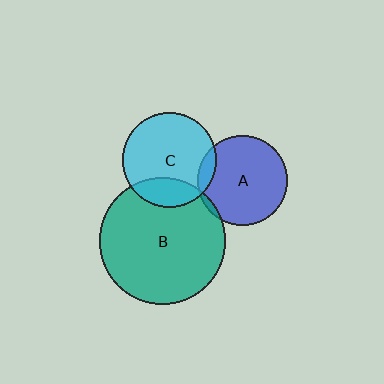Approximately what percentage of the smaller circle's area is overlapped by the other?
Approximately 20%.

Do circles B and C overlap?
Yes.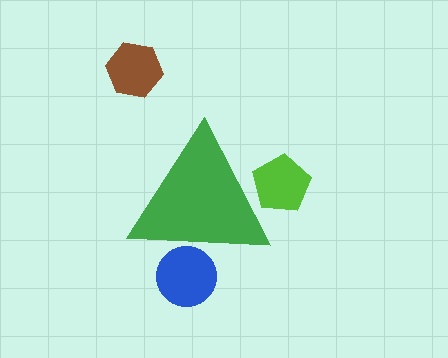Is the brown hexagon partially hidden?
No, the brown hexagon is fully visible.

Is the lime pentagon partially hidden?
Yes, the lime pentagon is partially hidden behind the green triangle.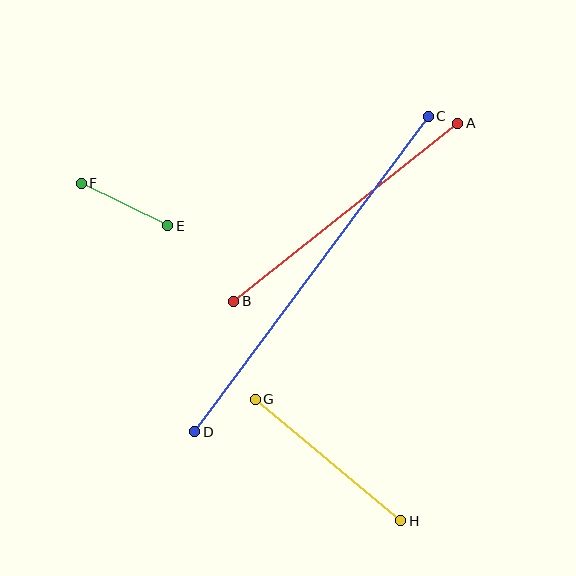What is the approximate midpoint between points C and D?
The midpoint is at approximately (311, 274) pixels.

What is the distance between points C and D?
The distance is approximately 393 pixels.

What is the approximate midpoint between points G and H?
The midpoint is at approximately (328, 460) pixels.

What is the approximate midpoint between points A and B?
The midpoint is at approximately (346, 212) pixels.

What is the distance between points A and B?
The distance is approximately 286 pixels.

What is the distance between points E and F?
The distance is approximately 96 pixels.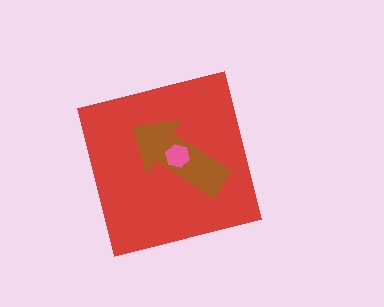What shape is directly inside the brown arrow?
The pink hexagon.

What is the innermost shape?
The pink hexagon.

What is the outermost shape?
The red square.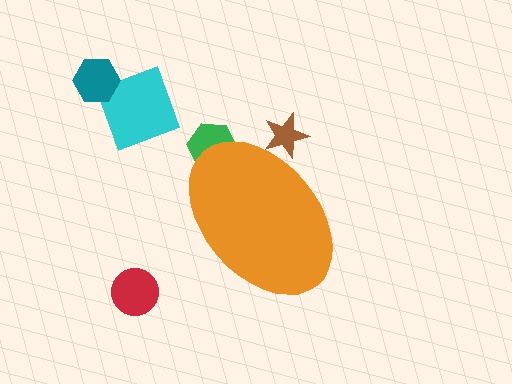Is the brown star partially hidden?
Yes, the brown star is partially hidden behind the orange ellipse.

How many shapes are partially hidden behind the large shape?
2 shapes are partially hidden.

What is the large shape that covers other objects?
An orange ellipse.